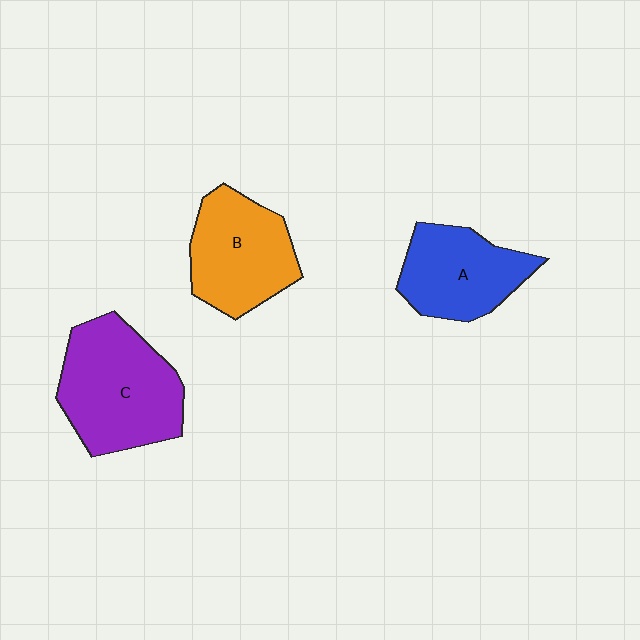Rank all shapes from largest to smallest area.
From largest to smallest: C (purple), B (orange), A (blue).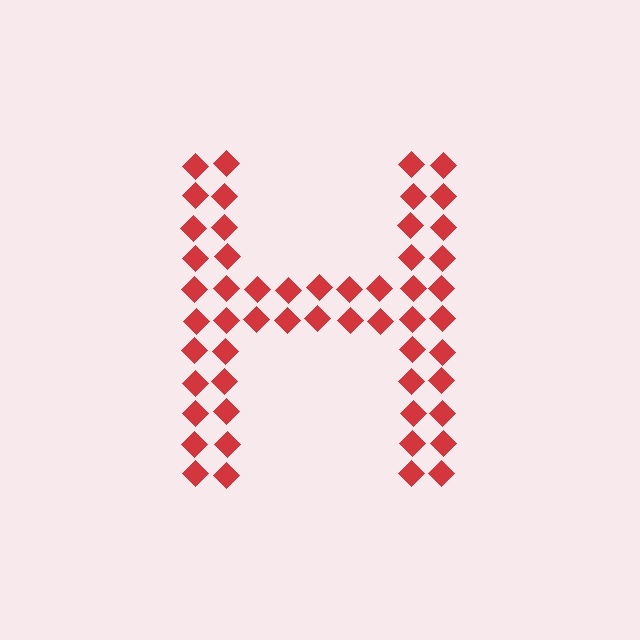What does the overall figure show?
The overall figure shows the letter H.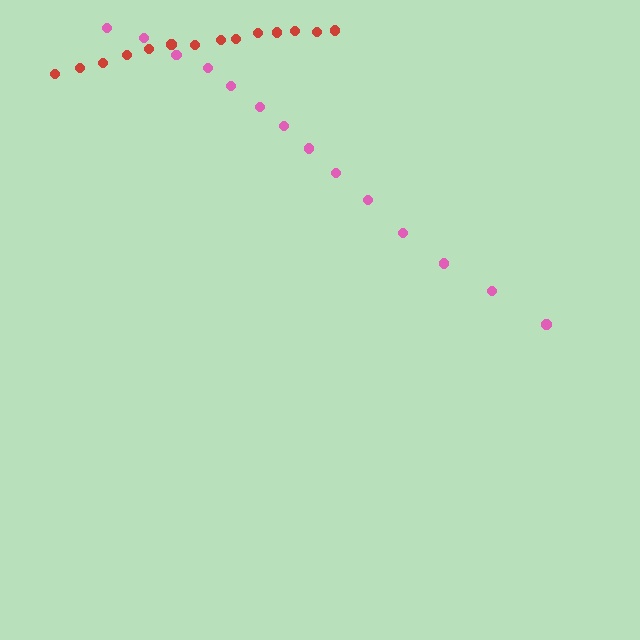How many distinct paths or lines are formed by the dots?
There are 2 distinct paths.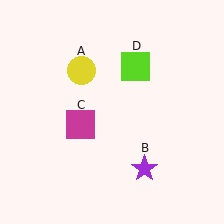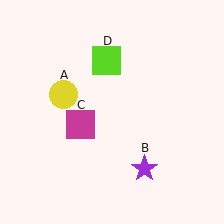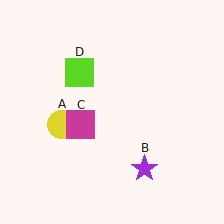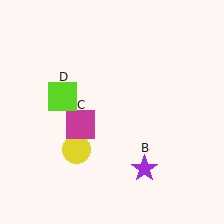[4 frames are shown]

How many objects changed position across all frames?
2 objects changed position: yellow circle (object A), lime square (object D).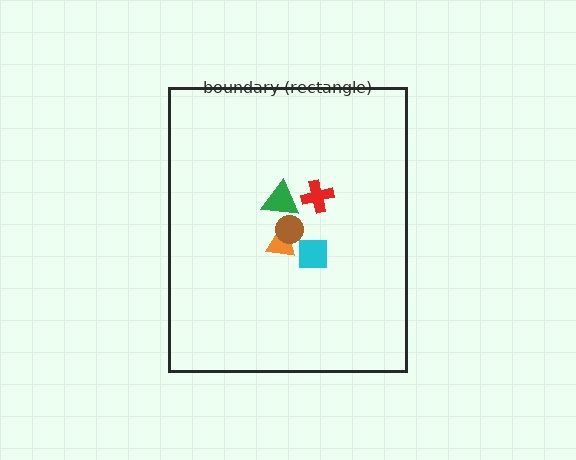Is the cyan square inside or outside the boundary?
Inside.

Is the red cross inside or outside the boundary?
Inside.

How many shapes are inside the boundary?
5 inside, 0 outside.